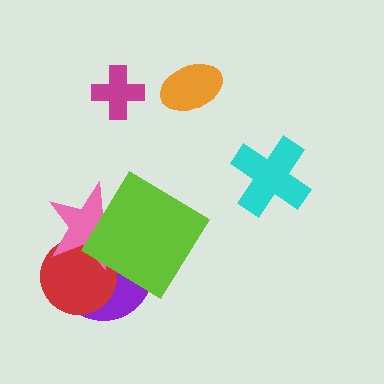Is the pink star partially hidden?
Yes, it is partially covered by another shape.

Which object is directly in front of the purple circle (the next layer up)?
The red circle is directly in front of the purple circle.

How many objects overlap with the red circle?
2 objects overlap with the red circle.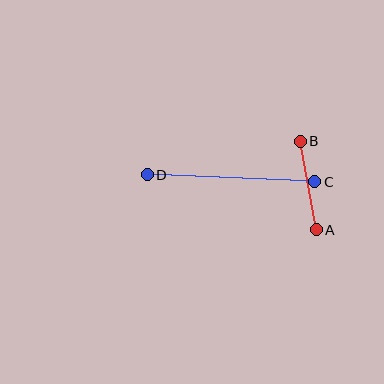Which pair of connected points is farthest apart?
Points C and D are farthest apart.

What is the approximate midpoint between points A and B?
The midpoint is at approximately (308, 186) pixels.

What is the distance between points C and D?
The distance is approximately 168 pixels.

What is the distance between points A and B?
The distance is approximately 90 pixels.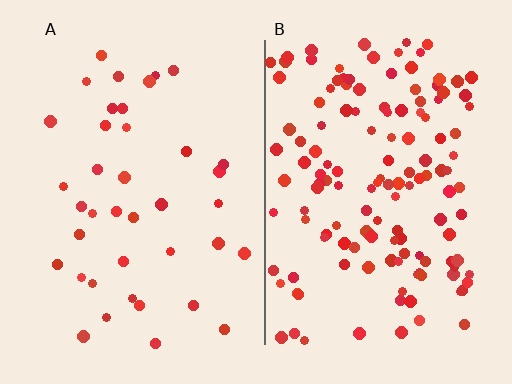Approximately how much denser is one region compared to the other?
Approximately 3.7× — region B over region A.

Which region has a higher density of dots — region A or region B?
B (the right).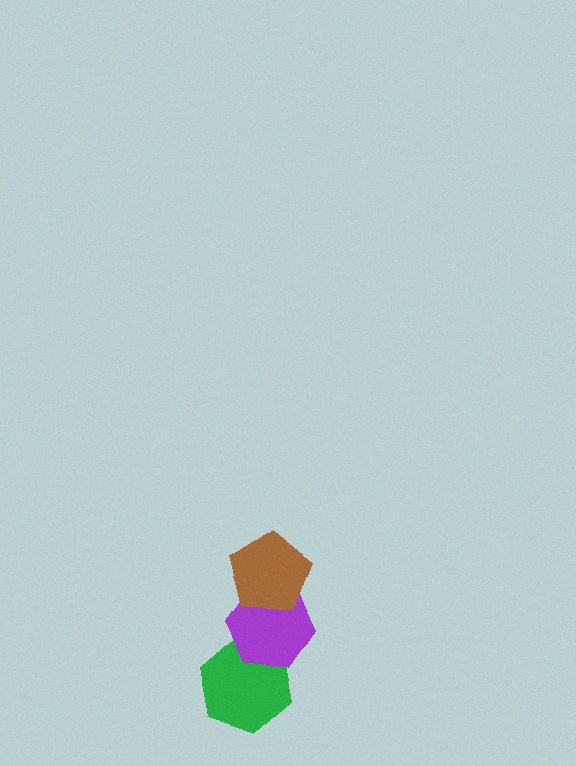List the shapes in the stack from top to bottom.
From top to bottom: the brown pentagon, the purple hexagon, the green hexagon.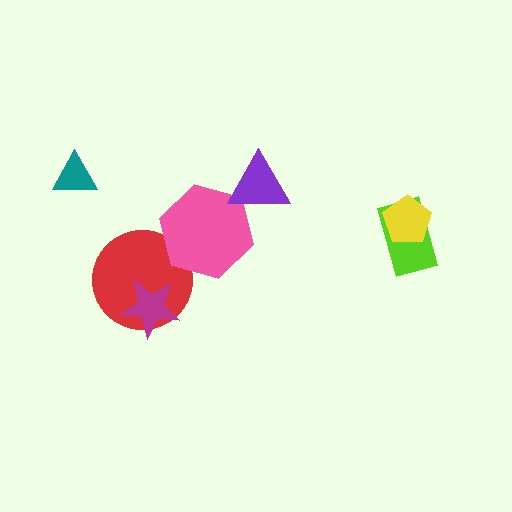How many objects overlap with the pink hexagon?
2 objects overlap with the pink hexagon.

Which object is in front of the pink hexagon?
The purple triangle is in front of the pink hexagon.